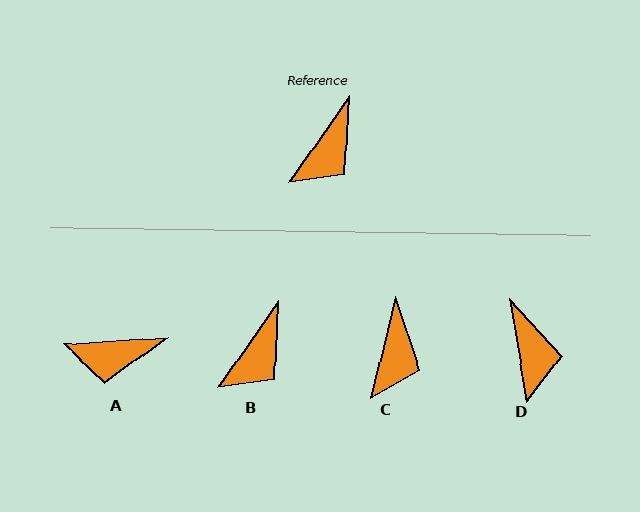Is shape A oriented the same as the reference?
No, it is off by about 51 degrees.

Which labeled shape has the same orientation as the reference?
B.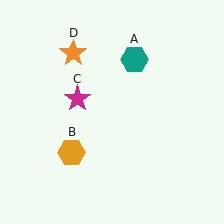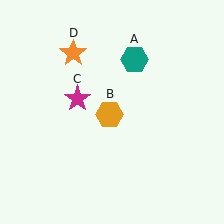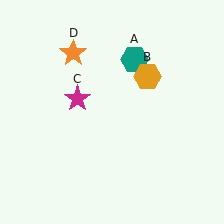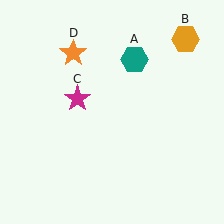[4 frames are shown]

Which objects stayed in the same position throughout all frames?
Teal hexagon (object A) and magenta star (object C) and orange star (object D) remained stationary.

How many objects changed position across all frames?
1 object changed position: orange hexagon (object B).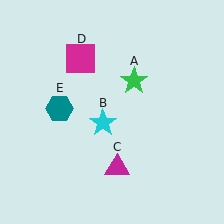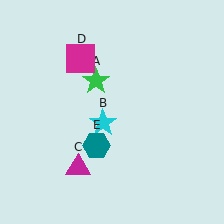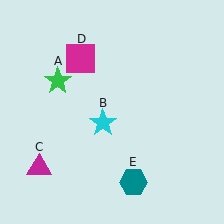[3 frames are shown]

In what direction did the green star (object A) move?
The green star (object A) moved left.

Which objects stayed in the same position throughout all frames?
Cyan star (object B) and magenta square (object D) remained stationary.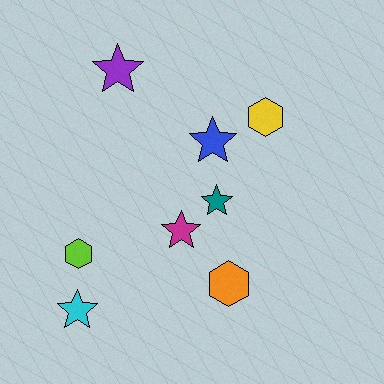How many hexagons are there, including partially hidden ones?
There are 3 hexagons.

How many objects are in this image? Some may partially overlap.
There are 8 objects.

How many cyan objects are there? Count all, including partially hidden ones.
There is 1 cyan object.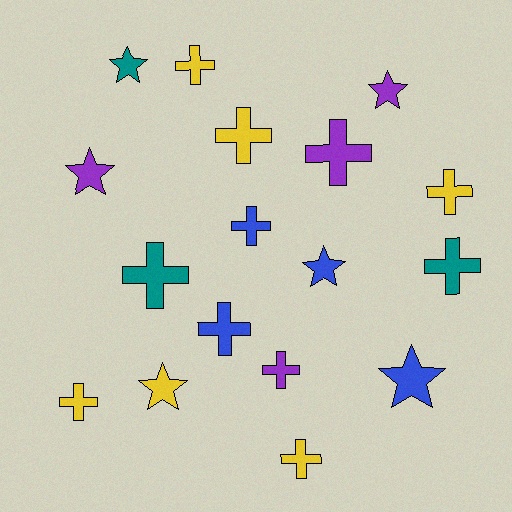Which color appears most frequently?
Yellow, with 6 objects.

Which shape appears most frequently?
Cross, with 11 objects.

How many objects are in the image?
There are 17 objects.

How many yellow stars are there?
There is 1 yellow star.